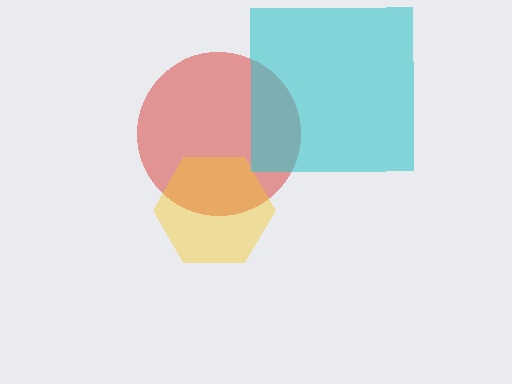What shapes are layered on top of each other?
The layered shapes are: a red circle, a yellow hexagon, a cyan square.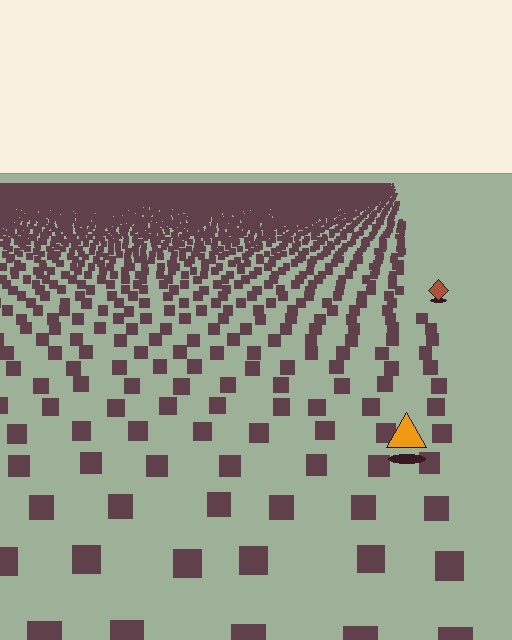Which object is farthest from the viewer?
The brown diamond is farthest from the viewer. It appears smaller and the ground texture around it is denser.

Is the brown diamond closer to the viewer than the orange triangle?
No. The orange triangle is closer — you can tell from the texture gradient: the ground texture is coarser near it.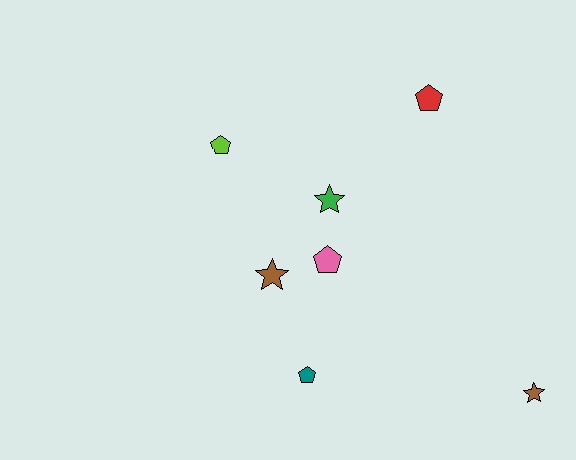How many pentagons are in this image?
There are 4 pentagons.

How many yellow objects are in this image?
There are no yellow objects.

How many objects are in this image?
There are 7 objects.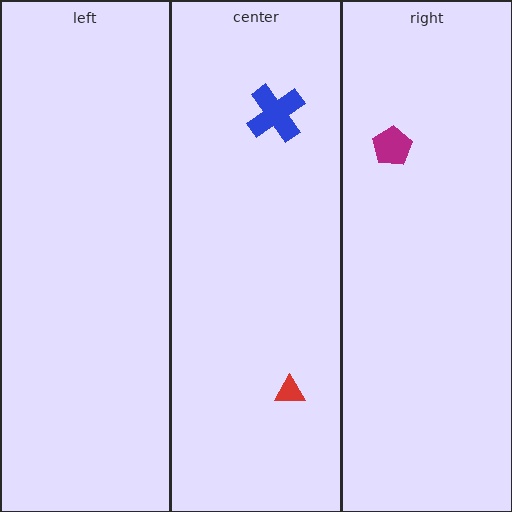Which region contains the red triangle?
The center region.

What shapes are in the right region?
The magenta pentagon.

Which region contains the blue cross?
The center region.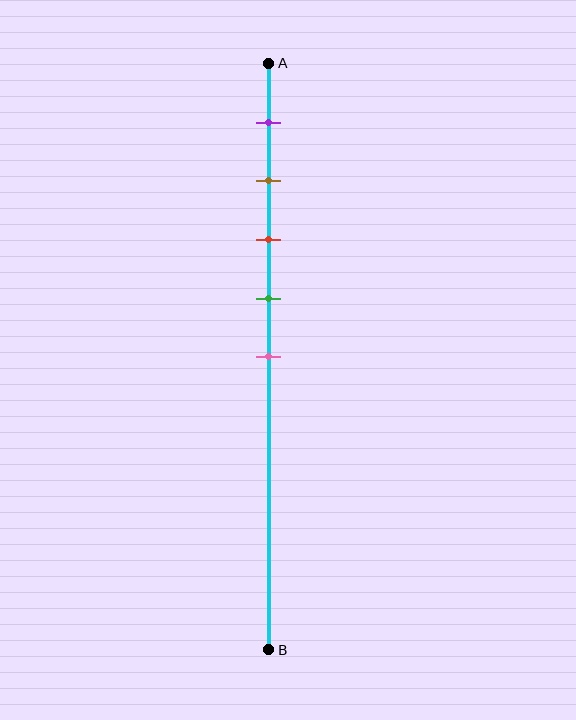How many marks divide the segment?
There are 5 marks dividing the segment.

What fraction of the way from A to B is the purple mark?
The purple mark is approximately 10% (0.1) of the way from A to B.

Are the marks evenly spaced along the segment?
Yes, the marks are approximately evenly spaced.